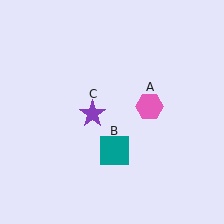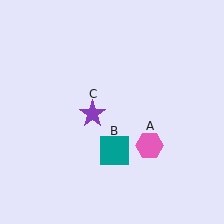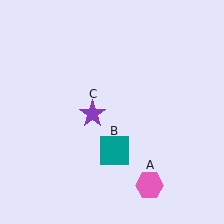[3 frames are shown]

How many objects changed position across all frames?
1 object changed position: pink hexagon (object A).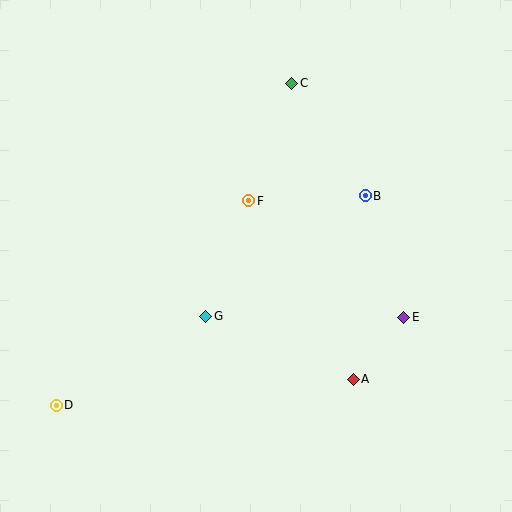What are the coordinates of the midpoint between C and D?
The midpoint between C and D is at (174, 244).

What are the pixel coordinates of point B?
Point B is at (365, 196).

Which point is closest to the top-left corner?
Point C is closest to the top-left corner.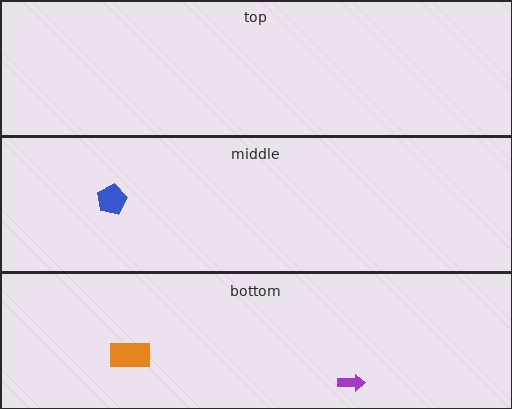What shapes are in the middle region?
The blue pentagon.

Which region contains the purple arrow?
The bottom region.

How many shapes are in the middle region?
1.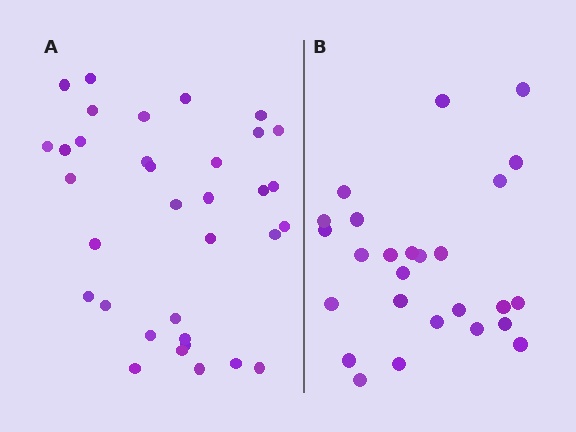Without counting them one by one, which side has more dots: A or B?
Region A (the left region) has more dots.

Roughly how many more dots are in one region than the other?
Region A has roughly 8 or so more dots than region B.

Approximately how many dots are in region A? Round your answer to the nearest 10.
About 30 dots. (The exact count is 34, which rounds to 30.)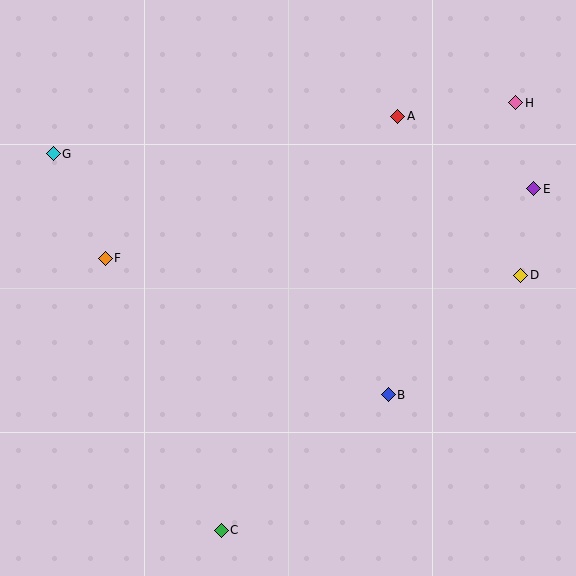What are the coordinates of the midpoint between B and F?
The midpoint between B and F is at (247, 326).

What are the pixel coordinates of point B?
Point B is at (388, 395).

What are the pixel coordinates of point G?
Point G is at (53, 154).